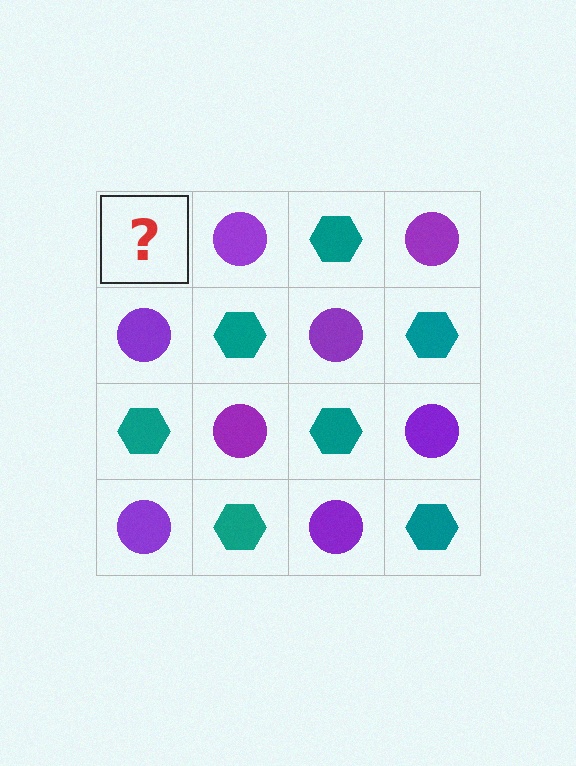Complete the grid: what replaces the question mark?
The question mark should be replaced with a teal hexagon.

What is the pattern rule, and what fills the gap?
The rule is that it alternates teal hexagon and purple circle in a checkerboard pattern. The gap should be filled with a teal hexagon.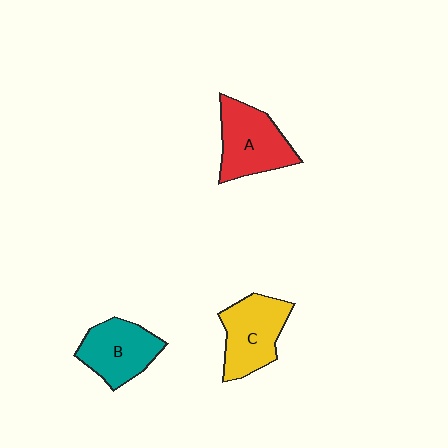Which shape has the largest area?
Shape A (red).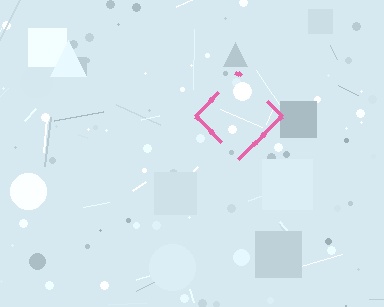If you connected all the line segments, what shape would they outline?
They would outline a diamond.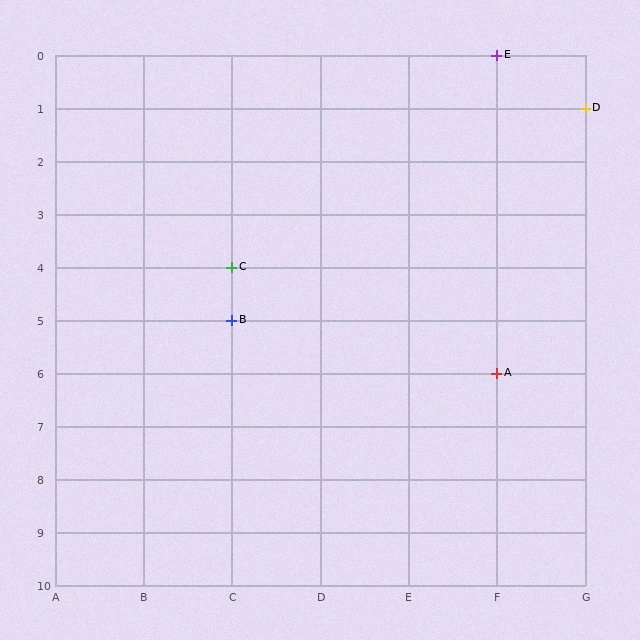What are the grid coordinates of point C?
Point C is at grid coordinates (C, 4).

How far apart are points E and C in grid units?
Points E and C are 3 columns and 4 rows apart (about 5.0 grid units diagonally).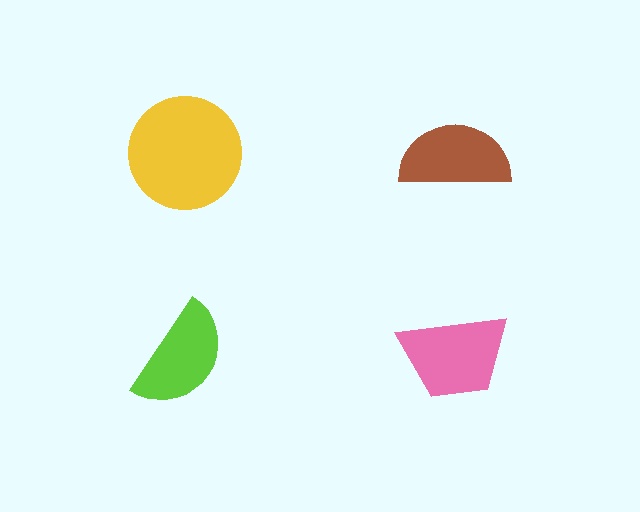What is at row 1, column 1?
A yellow circle.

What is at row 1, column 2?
A brown semicircle.